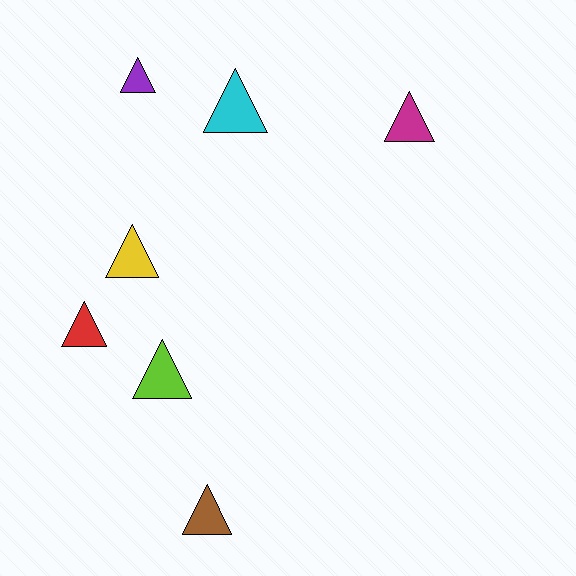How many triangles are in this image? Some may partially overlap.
There are 7 triangles.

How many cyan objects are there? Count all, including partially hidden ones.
There is 1 cyan object.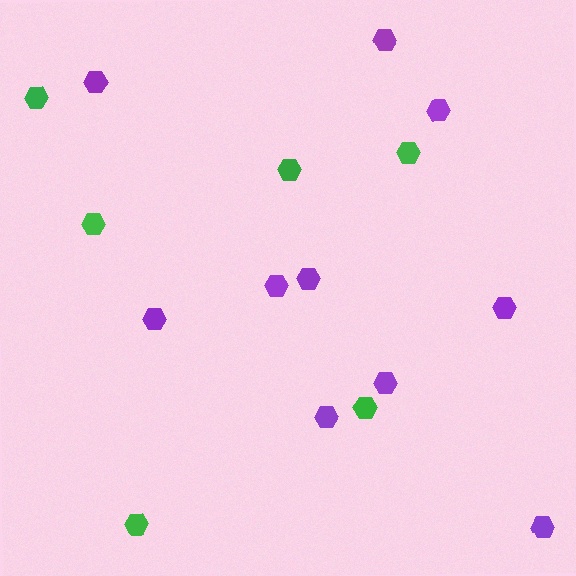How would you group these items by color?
There are 2 groups: one group of purple hexagons (10) and one group of green hexagons (6).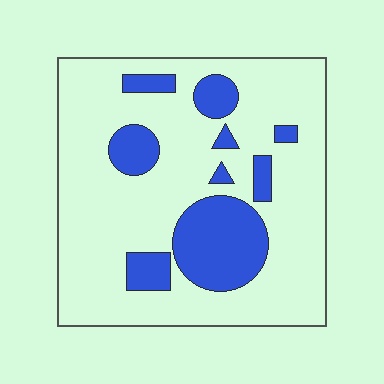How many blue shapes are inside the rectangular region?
9.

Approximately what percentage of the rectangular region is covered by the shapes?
Approximately 20%.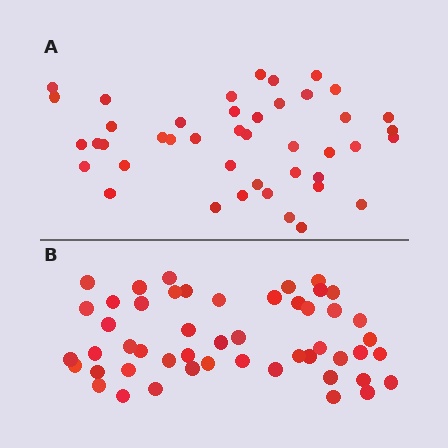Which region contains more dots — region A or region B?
Region B (the bottom region) has more dots.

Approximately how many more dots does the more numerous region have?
Region B has roughly 8 or so more dots than region A.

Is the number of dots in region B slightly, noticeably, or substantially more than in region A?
Region B has only slightly more — the two regions are fairly close. The ratio is roughly 1.2 to 1.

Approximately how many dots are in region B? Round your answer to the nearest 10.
About 50 dots.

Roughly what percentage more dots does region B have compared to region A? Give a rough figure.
About 15% more.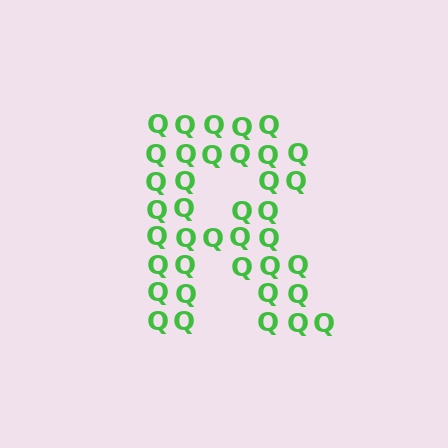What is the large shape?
The large shape is the letter R.